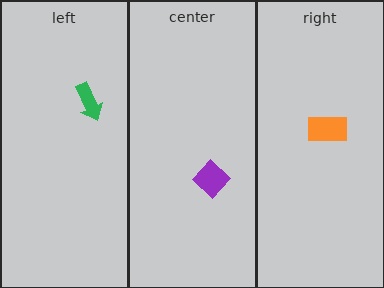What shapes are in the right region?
The orange rectangle.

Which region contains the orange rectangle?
The right region.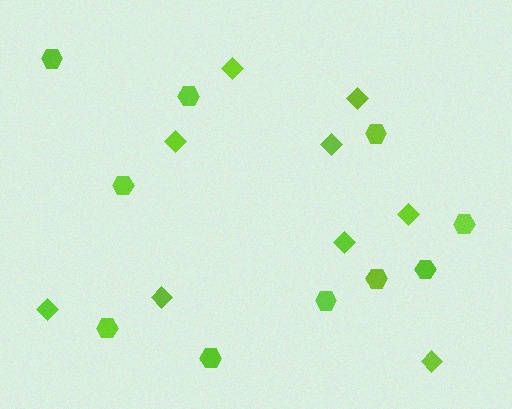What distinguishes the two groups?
There are 2 groups: one group of hexagons (10) and one group of diamonds (9).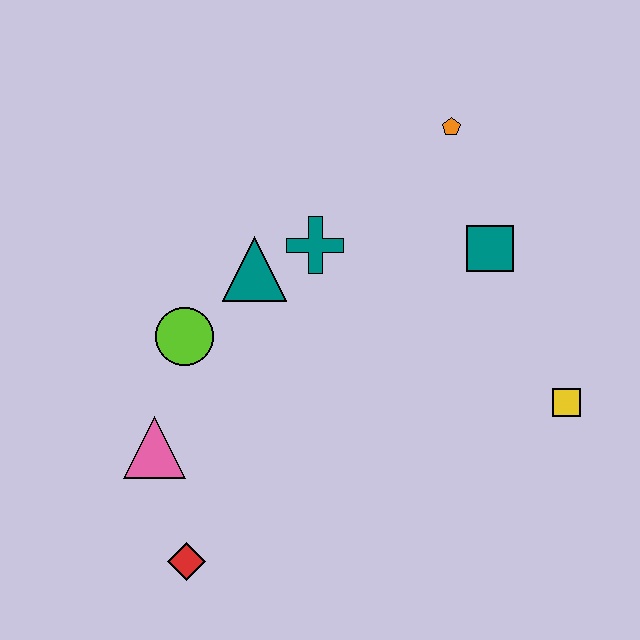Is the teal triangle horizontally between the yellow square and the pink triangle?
Yes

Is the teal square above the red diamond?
Yes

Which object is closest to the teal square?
The orange pentagon is closest to the teal square.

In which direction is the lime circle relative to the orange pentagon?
The lime circle is to the left of the orange pentagon.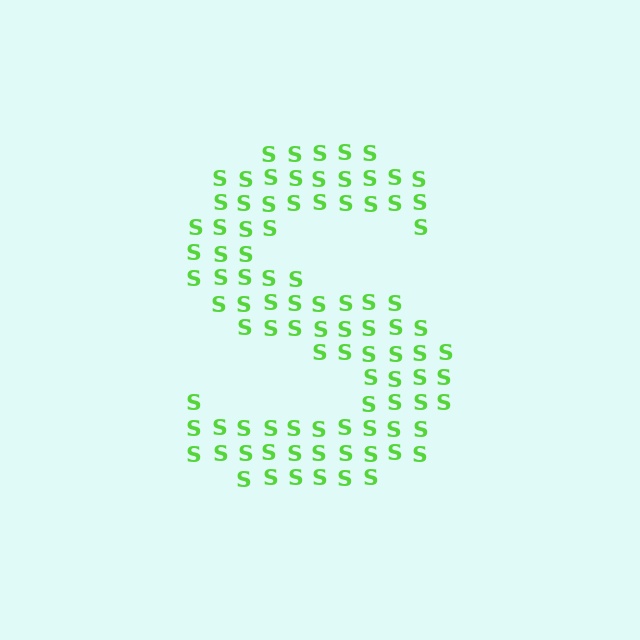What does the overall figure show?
The overall figure shows the letter S.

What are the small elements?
The small elements are letter S's.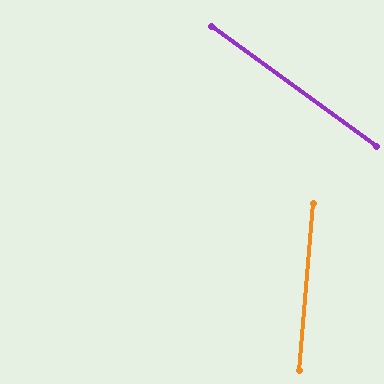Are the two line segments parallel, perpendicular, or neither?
Neither parallel nor perpendicular — they differ by about 59°.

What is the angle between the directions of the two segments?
Approximately 59 degrees.